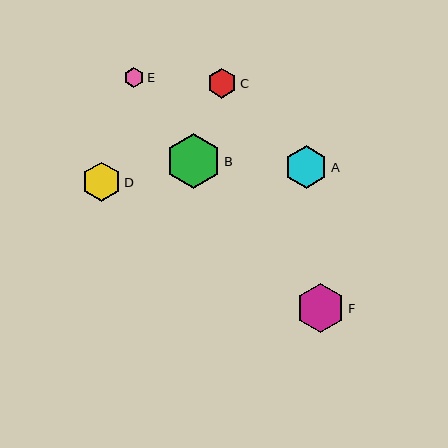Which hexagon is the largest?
Hexagon B is the largest with a size of approximately 55 pixels.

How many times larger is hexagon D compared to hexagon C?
Hexagon D is approximately 1.3 times the size of hexagon C.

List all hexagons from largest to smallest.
From largest to smallest: B, F, A, D, C, E.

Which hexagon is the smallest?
Hexagon E is the smallest with a size of approximately 20 pixels.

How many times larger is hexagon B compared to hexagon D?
Hexagon B is approximately 1.4 times the size of hexagon D.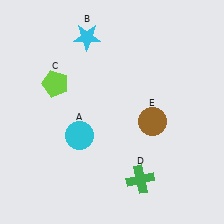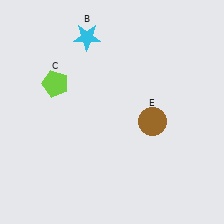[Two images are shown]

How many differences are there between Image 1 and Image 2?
There are 2 differences between the two images.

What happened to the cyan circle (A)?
The cyan circle (A) was removed in Image 2. It was in the bottom-left area of Image 1.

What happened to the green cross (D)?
The green cross (D) was removed in Image 2. It was in the bottom-right area of Image 1.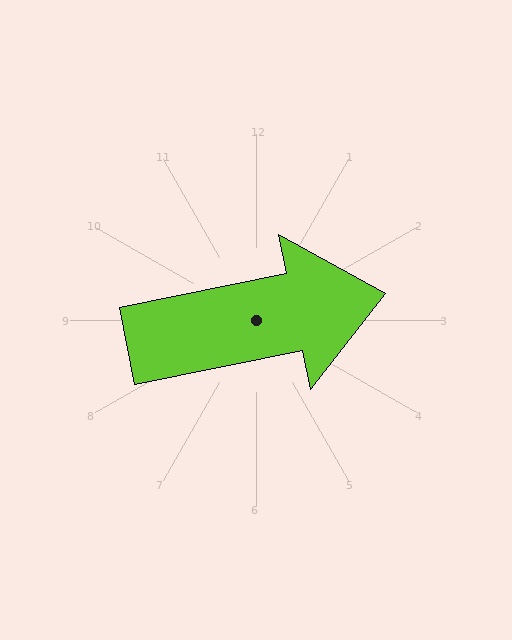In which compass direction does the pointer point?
East.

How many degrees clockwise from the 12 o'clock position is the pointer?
Approximately 79 degrees.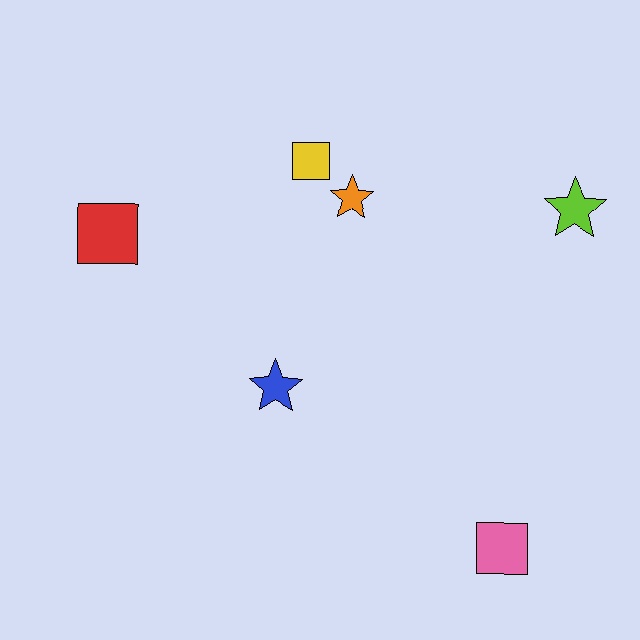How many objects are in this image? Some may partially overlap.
There are 6 objects.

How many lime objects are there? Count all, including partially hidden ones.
There is 1 lime object.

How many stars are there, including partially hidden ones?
There are 3 stars.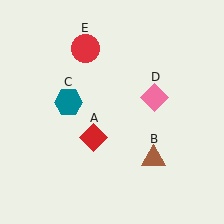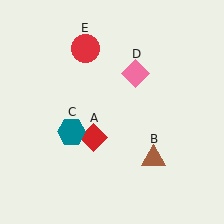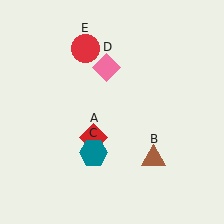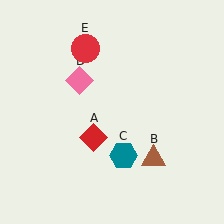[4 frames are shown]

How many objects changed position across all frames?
2 objects changed position: teal hexagon (object C), pink diamond (object D).